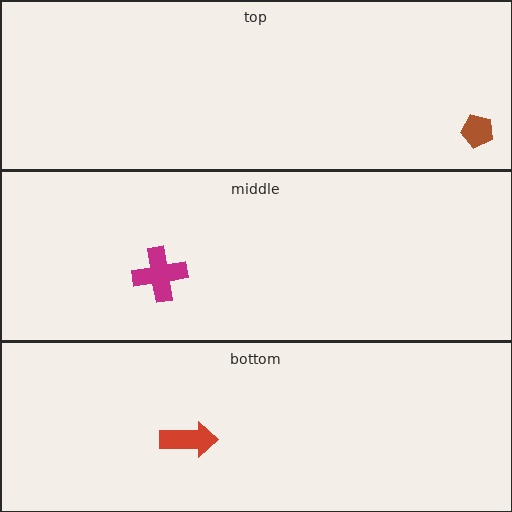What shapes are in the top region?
The brown pentagon.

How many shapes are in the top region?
1.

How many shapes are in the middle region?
1.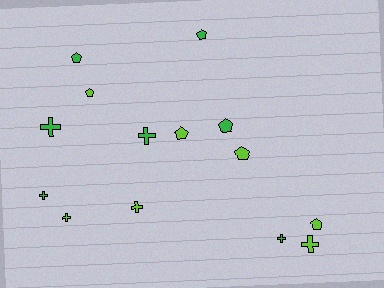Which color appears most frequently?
Green, with 7 objects.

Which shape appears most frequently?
Pentagon, with 7 objects.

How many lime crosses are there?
There are 3 lime crosses.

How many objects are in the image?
There are 14 objects.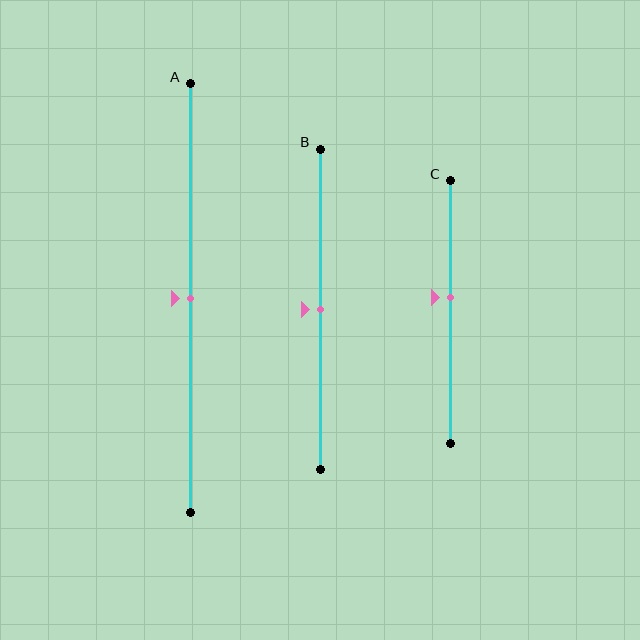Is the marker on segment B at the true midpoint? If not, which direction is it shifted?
Yes, the marker on segment B is at the true midpoint.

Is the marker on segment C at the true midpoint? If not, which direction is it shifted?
No, the marker on segment C is shifted upward by about 6% of the segment length.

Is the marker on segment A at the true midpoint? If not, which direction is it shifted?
Yes, the marker on segment A is at the true midpoint.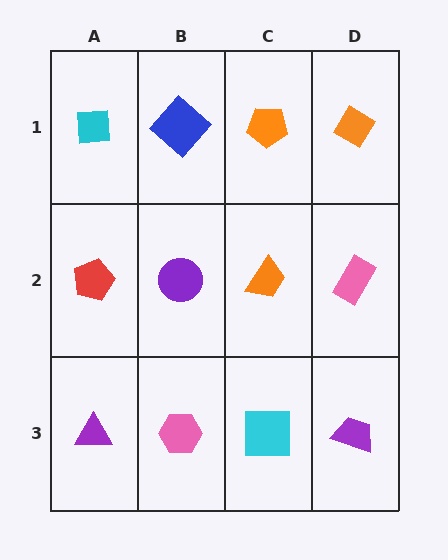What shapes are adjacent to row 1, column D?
A pink rectangle (row 2, column D), an orange pentagon (row 1, column C).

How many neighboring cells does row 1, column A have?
2.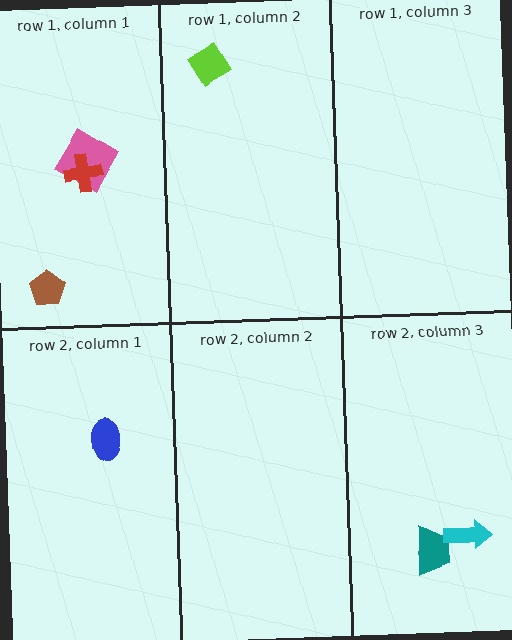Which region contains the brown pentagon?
The row 1, column 1 region.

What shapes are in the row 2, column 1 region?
The blue ellipse.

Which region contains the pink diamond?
The row 1, column 1 region.